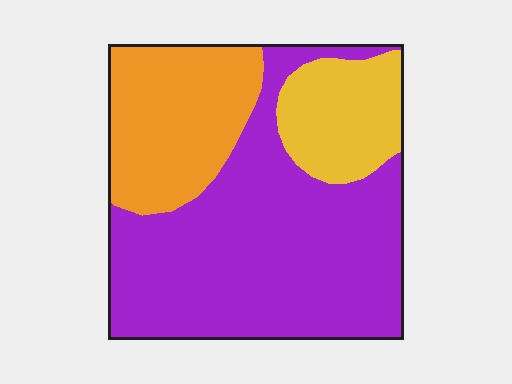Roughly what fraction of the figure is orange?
Orange takes up about one quarter (1/4) of the figure.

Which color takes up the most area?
Purple, at roughly 60%.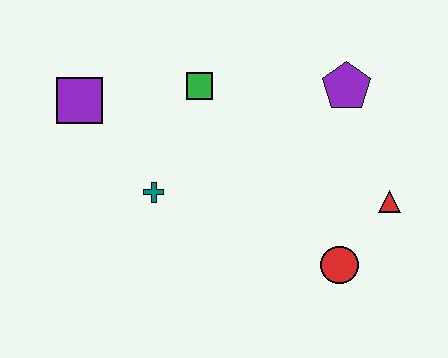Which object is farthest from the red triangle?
The purple square is farthest from the red triangle.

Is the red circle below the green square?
Yes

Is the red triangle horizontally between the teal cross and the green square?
No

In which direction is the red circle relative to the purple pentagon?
The red circle is below the purple pentagon.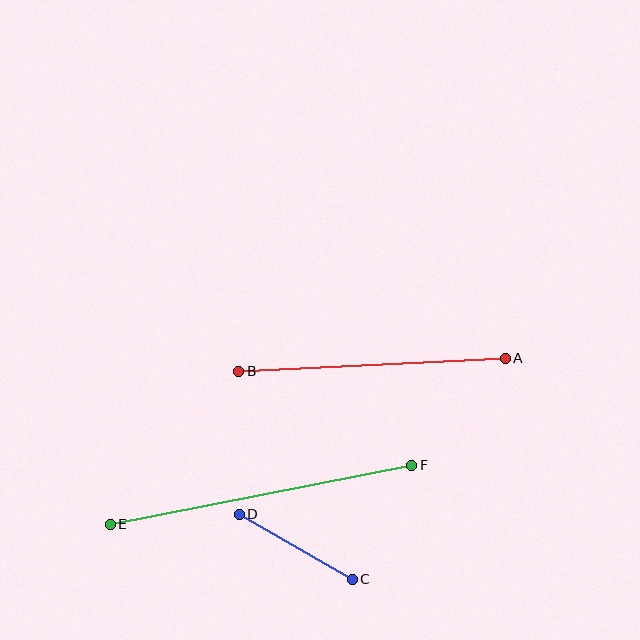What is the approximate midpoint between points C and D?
The midpoint is at approximately (296, 547) pixels.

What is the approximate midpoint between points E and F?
The midpoint is at approximately (261, 495) pixels.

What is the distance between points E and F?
The distance is approximately 307 pixels.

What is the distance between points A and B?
The distance is approximately 267 pixels.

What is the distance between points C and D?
The distance is approximately 130 pixels.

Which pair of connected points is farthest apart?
Points E and F are farthest apart.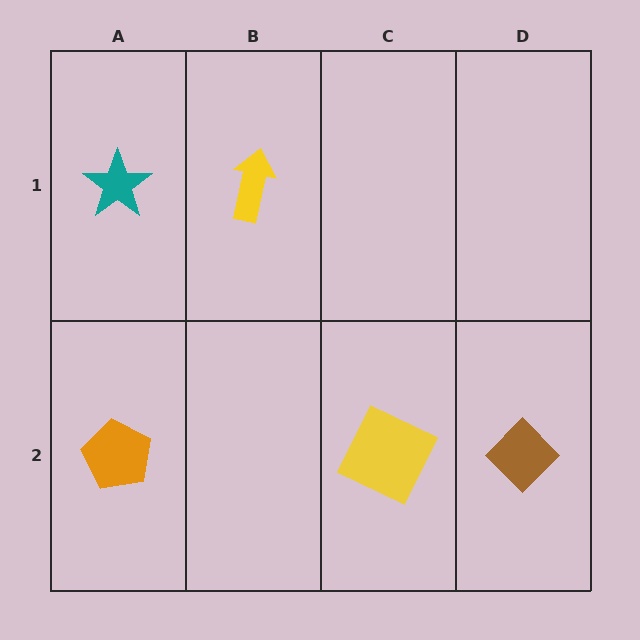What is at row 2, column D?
A brown diamond.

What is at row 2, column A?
An orange pentagon.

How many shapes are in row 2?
3 shapes.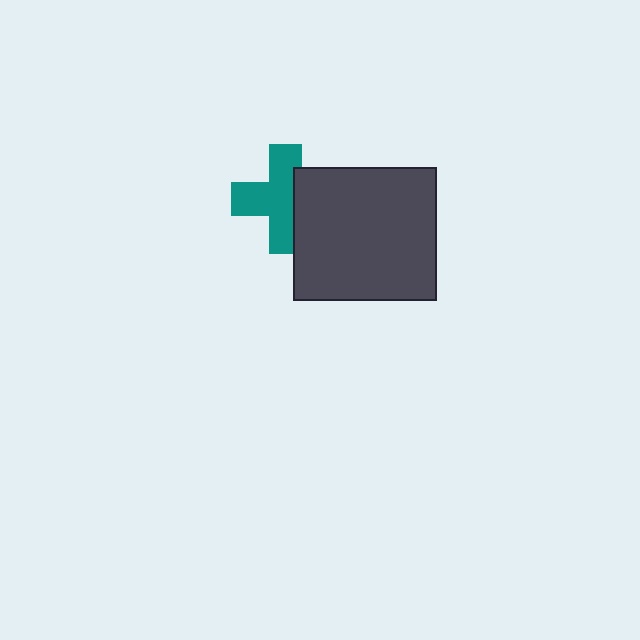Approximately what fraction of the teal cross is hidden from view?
Roughly 32% of the teal cross is hidden behind the dark gray rectangle.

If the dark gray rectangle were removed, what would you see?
You would see the complete teal cross.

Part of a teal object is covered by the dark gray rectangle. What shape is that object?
It is a cross.